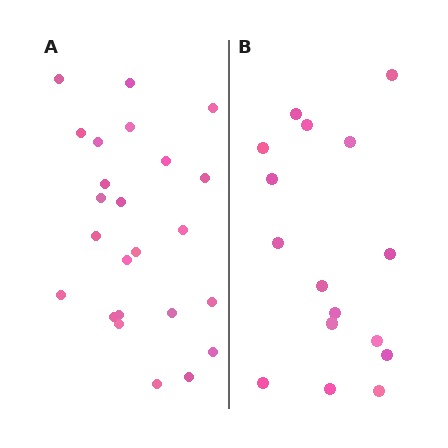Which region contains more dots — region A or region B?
Region A (the left region) has more dots.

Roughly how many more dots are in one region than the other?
Region A has roughly 8 or so more dots than region B.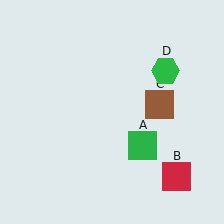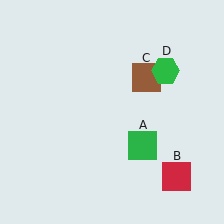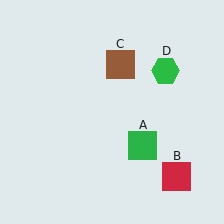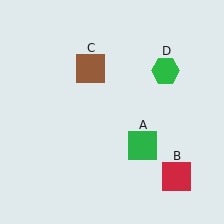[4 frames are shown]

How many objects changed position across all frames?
1 object changed position: brown square (object C).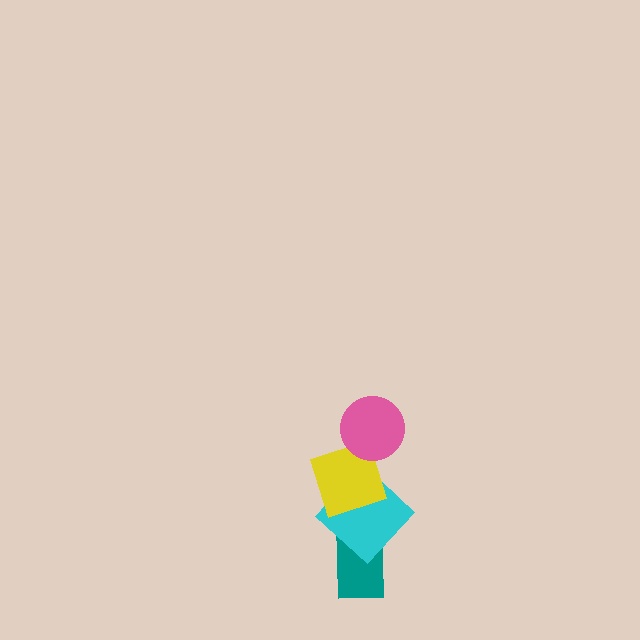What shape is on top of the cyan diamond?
The yellow square is on top of the cyan diamond.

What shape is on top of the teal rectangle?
The cyan diamond is on top of the teal rectangle.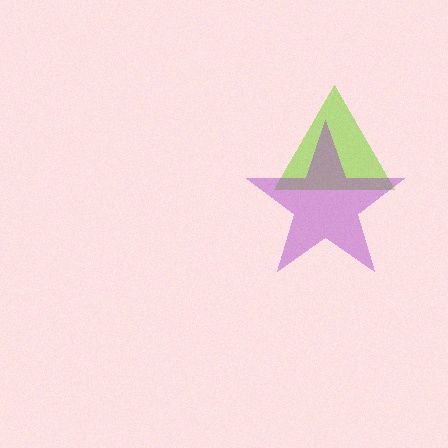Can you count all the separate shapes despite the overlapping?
Yes, there are 2 separate shapes.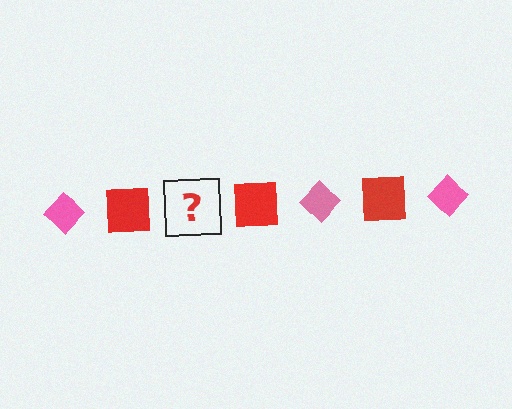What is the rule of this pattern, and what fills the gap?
The rule is that the pattern alternates between pink diamond and red square. The gap should be filled with a pink diamond.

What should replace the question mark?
The question mark should be replaced with a pink diamond.